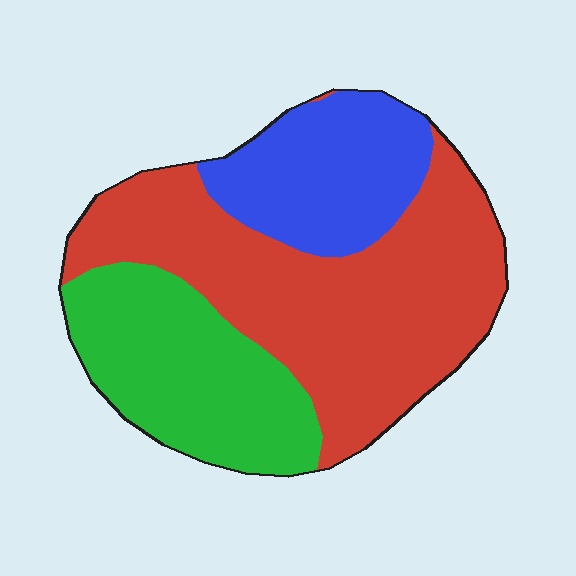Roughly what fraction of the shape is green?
Green covers 28% of the shape.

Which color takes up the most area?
Red, at roughly 50%.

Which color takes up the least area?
Blue, at roughly 20%.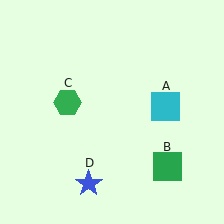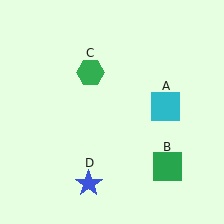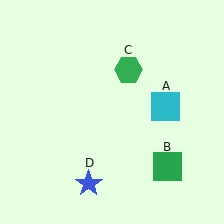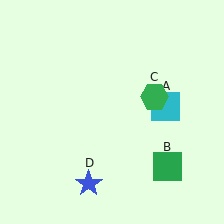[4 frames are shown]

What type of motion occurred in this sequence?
The green hexagon (object C) rotated clockwise around the center of the scene.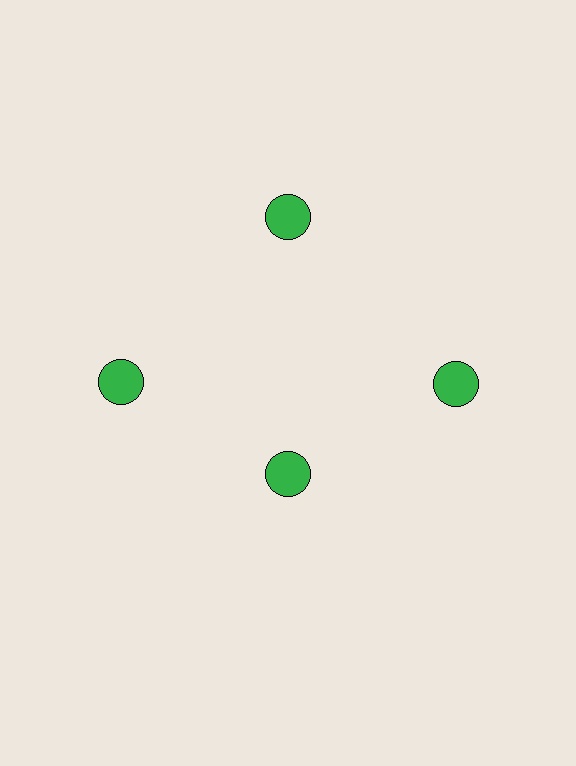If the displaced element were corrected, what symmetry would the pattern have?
It would have 4-fold rotational symmetry — the pattern would map onto itself every 90 degrees.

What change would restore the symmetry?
The symmetry would be restored by moving it outward, back onto the ring so that all 4 circles sit at equal angles and equal distance from the center.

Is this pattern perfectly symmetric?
No. The 4 green circles are arranged in a ring, but one element near the 6 o'clock position is pulled inward toward the center, breaking the 4-fold rotational symmetry.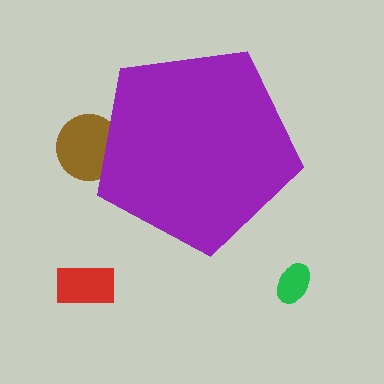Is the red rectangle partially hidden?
No, the red rectangle is fully visible.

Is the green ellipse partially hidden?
No, the green ellipse is fully visible.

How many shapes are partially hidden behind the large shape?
1 shape is partially hidden.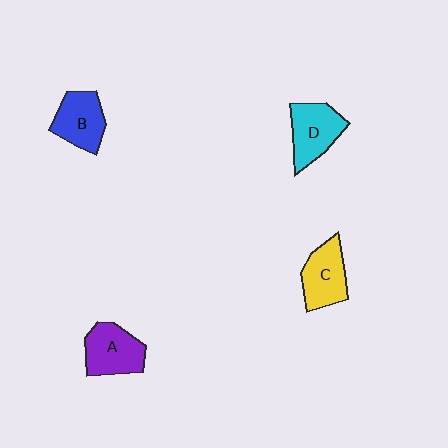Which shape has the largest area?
Shape D (cyan).